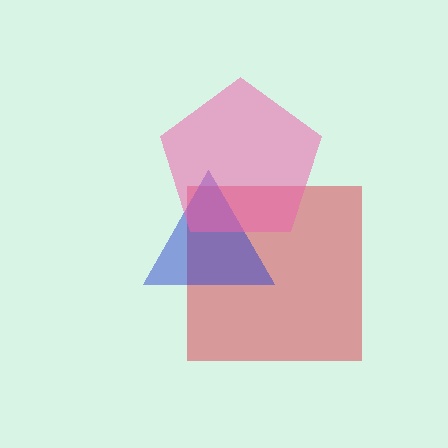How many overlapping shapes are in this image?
There are 3 overlapping shapes in the image.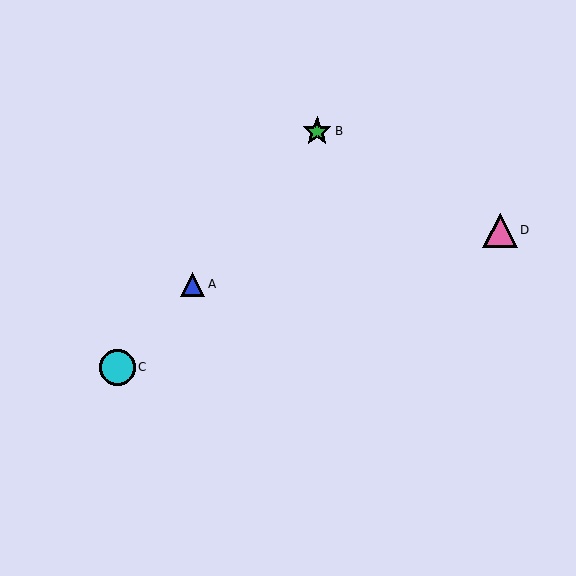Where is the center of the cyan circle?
The center of the cyan circle is at (117, 367).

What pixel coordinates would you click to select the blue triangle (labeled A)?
Click at (192, 284) to select the blue triangle A.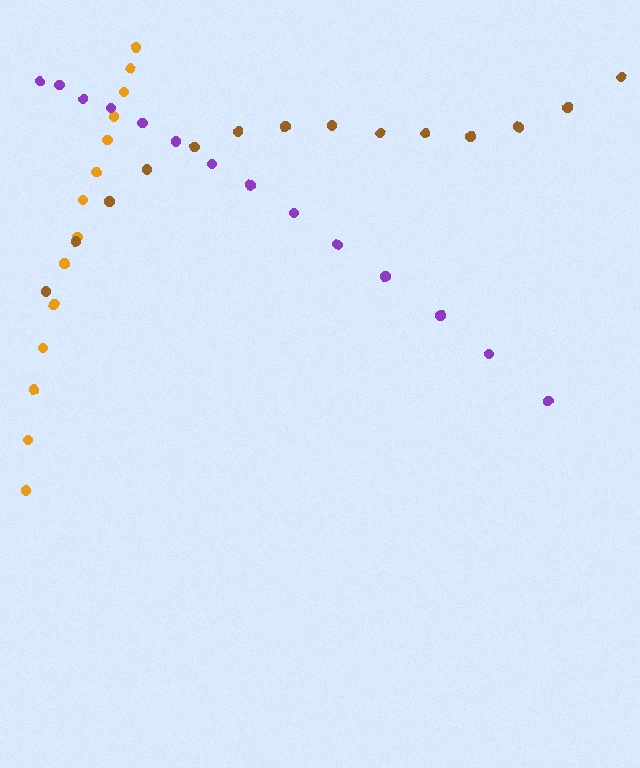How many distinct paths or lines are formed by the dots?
There are 3 distinct paths.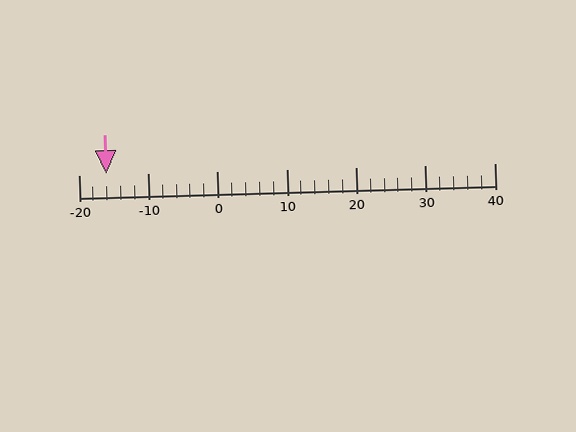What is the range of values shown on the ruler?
The ruler shows values from -20 to 40.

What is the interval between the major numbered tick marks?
The major tick marks are spaced 10 units apart.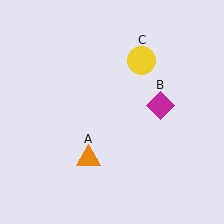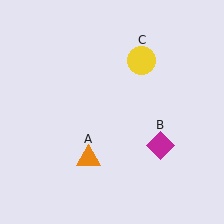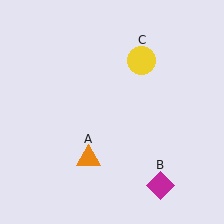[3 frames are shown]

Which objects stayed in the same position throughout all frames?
Orange triangle (object A) and yellow circle (object C) remained stationary.